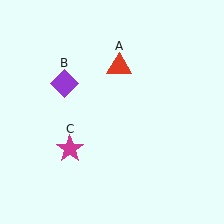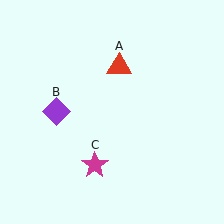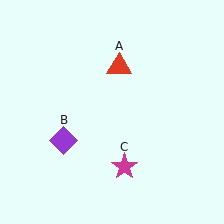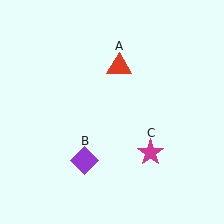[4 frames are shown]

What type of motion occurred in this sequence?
The purple diamond (object B), magenta star (object C) rotated counterclockwise around the center of the scene.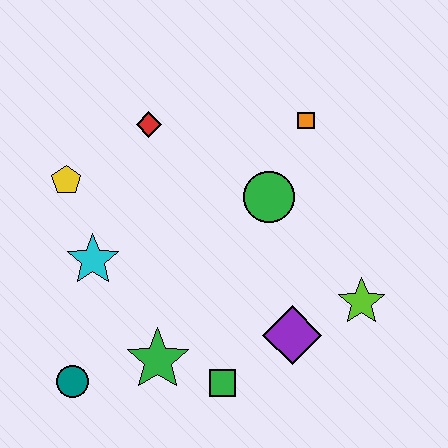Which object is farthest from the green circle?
The teal circle is farthest from the green circle.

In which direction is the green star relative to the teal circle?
The green star is to the right of the teal circle.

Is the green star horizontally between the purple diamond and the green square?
No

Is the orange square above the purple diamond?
Yes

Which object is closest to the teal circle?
The green star is closest to the teal circle.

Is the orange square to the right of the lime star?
No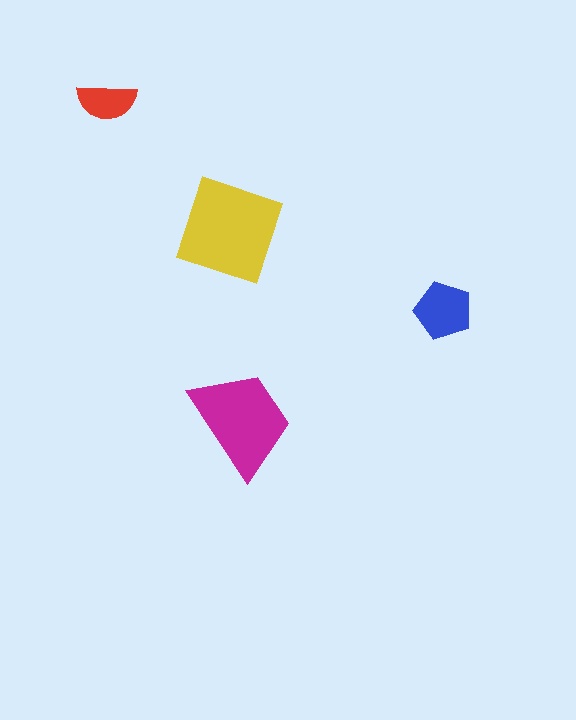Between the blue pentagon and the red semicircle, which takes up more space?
The blue pentagon.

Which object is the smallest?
The red semicircle.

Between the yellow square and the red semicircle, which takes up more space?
The yellow square.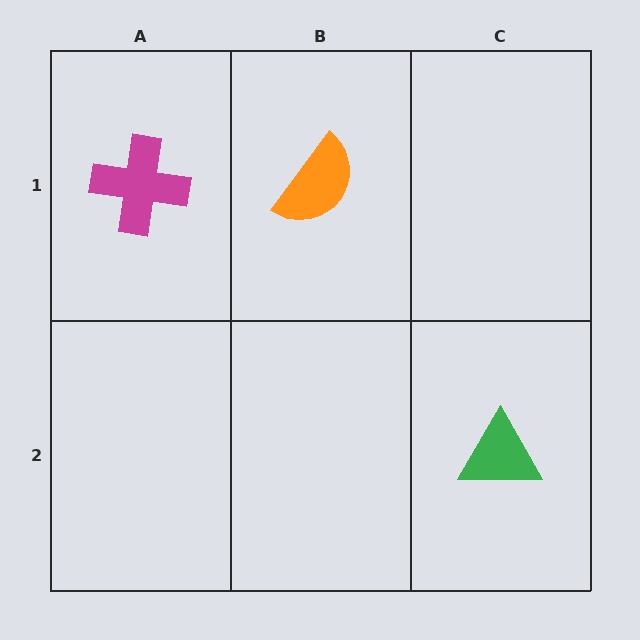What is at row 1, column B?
An orange semicircle.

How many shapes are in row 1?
2 shapes.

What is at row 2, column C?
A green triangle.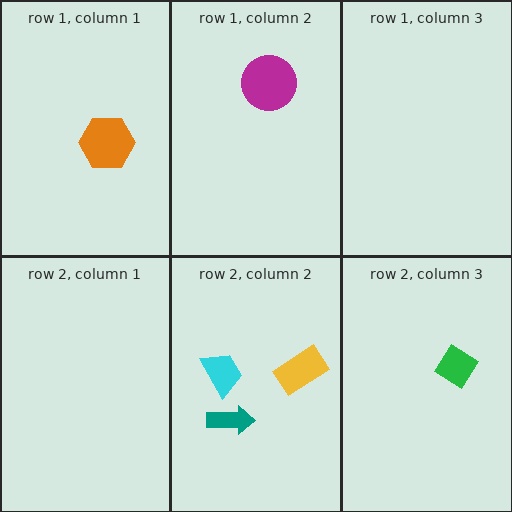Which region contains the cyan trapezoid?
The row 2, column 2 region.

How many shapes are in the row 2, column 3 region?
1.